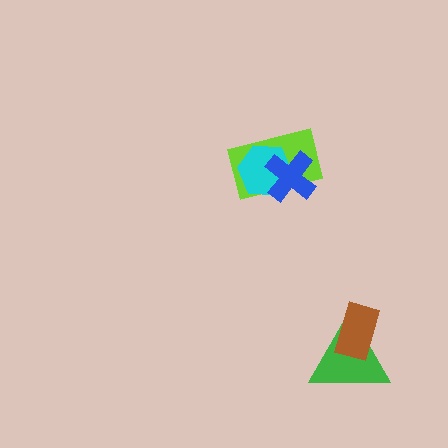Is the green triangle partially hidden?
Yes, it is partially covered by another shape.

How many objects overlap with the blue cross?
2 objects overlap with the blue cross.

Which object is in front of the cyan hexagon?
The blue cross is in front of the cyan hexagon.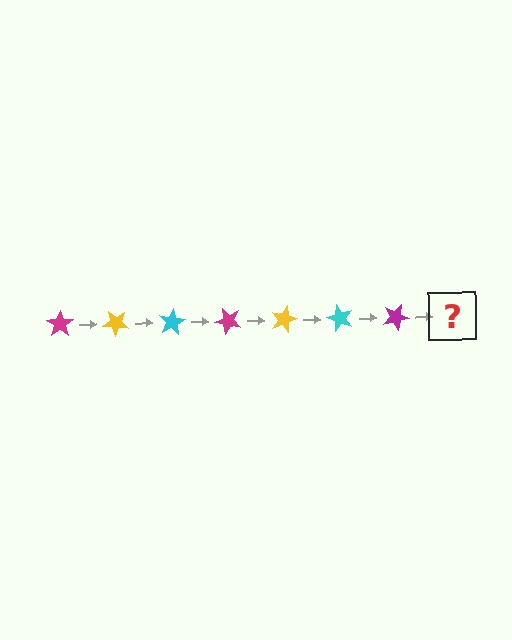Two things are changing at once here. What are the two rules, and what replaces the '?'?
The two rules are that it rotates 40 degrees each step and the color cycles through magenta, yellow, and cyan. The '?' should be a yellow star, rotated 280 degrees from the start.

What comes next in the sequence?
The next element should be a yellow star, rotated 280 degrees from the start.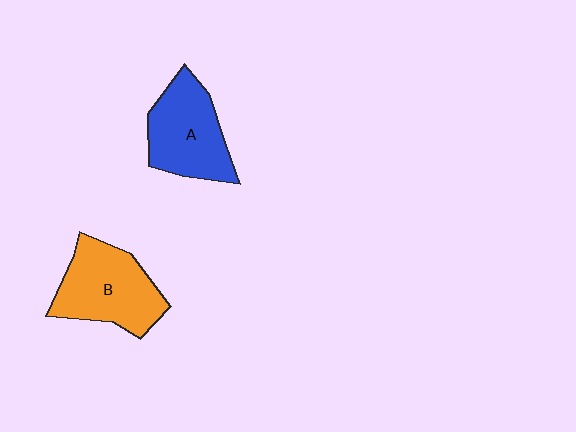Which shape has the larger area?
Shape B (orange).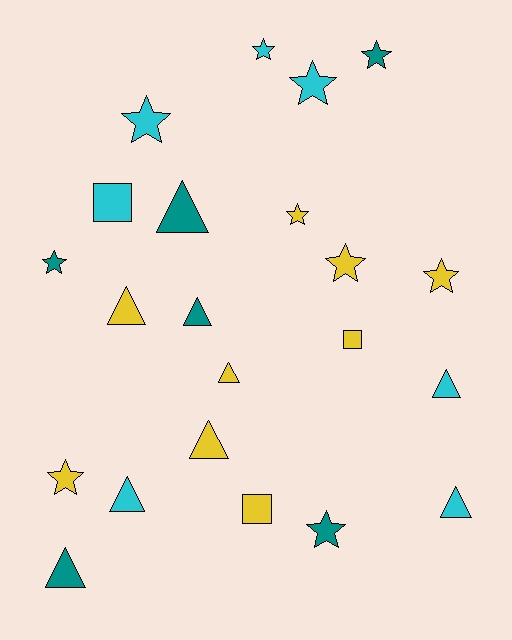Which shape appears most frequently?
Star, with 10 objects.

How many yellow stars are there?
There are 4 yellow stars.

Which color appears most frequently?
Yellow, with 9 objects.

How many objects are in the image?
There are 22 objects.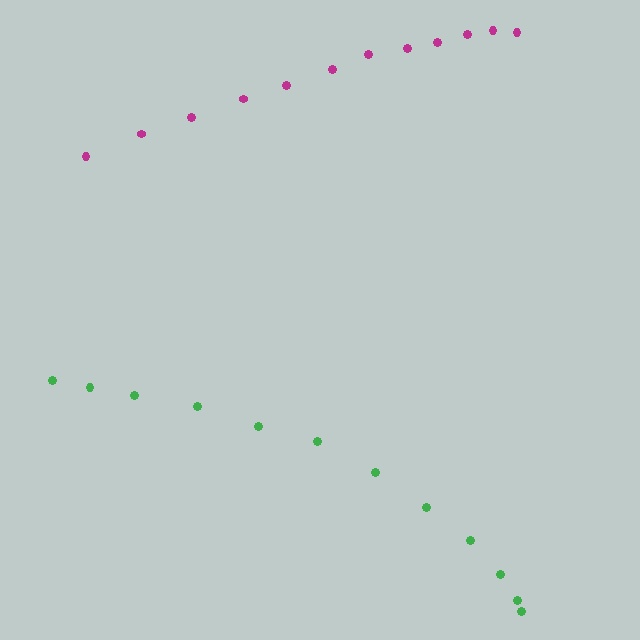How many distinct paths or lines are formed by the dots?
There are 2 distinct paths.